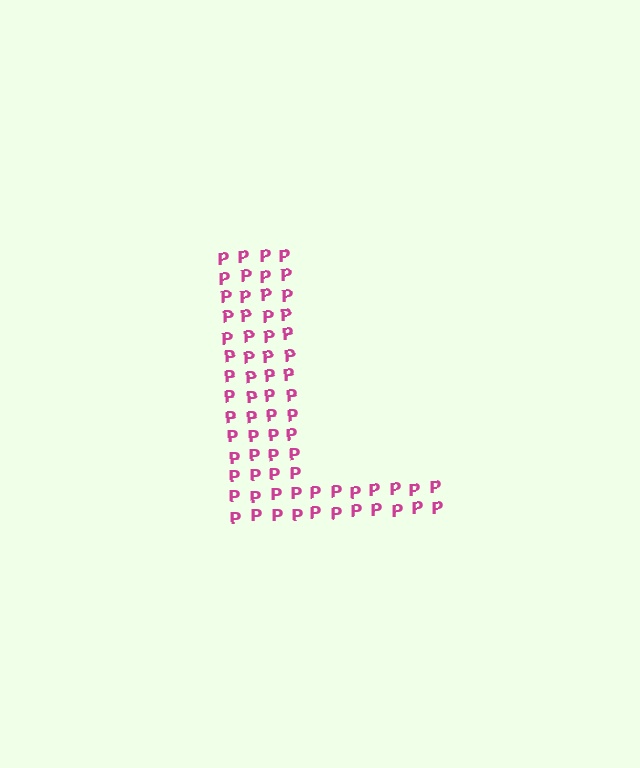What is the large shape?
The large shape is the letter L.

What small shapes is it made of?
It is made of small letter P's.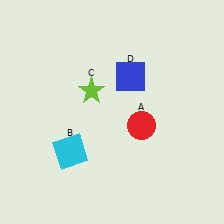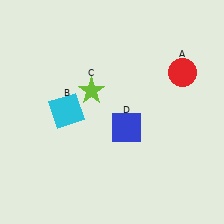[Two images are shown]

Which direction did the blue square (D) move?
The blue square (D) moved down.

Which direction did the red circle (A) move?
The red circle (A) moved up.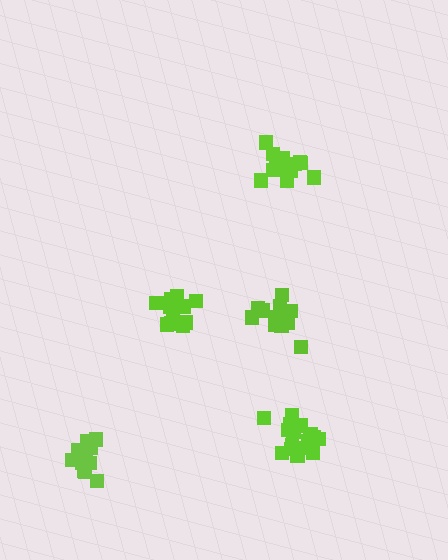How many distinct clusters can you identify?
There are 5 distinct clusters.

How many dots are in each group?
Group 1: 13 dots, Group 2: 13 dots, Group 3: 14 dots, Group 4: 13 dots, Group 5: 16 dots (69 total).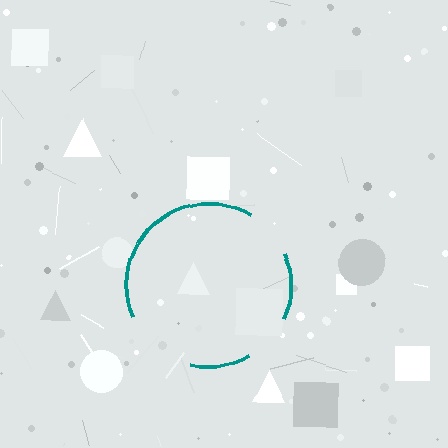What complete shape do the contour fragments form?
The contour fragments form a circle.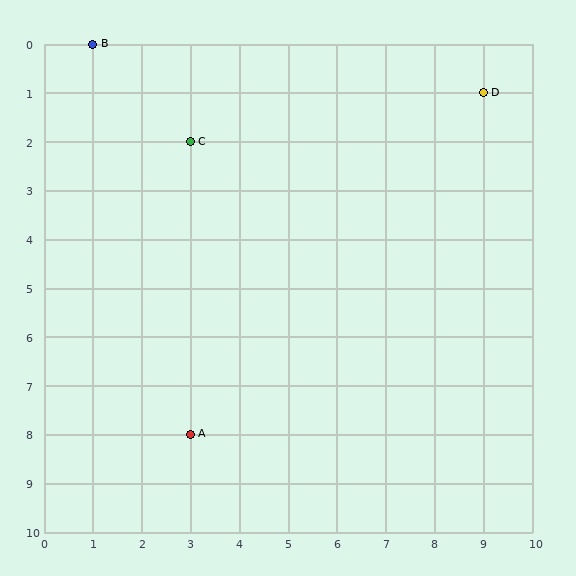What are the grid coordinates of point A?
Point A is at grid coordinates (3, 8).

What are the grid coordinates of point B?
Point B is at grid coordinates (1, 0).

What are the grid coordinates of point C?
Point C is at grid coordinates (3, 2).